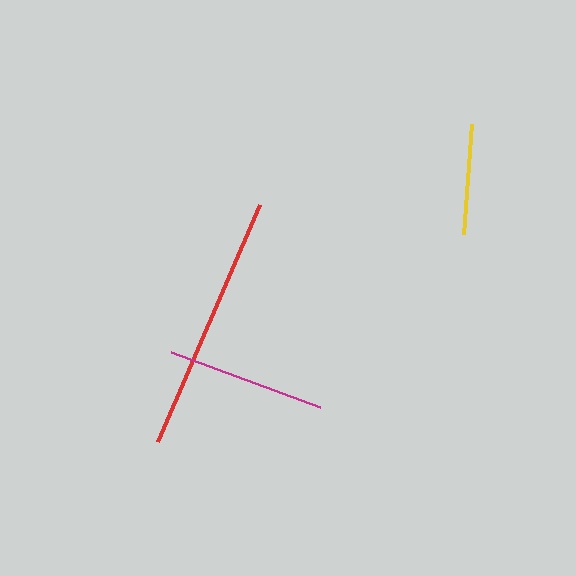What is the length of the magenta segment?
The magenta segment is approximately 159 pixels long.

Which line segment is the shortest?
The yellow line is the shortest at approximately 110 pixels.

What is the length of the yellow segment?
The yellow segment is approximately 110 pixels long.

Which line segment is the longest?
The red line is the longest at approximately 258 pixels.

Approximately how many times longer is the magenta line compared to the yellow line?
The magenta line is approximately 1.5 times the length of the yellow line.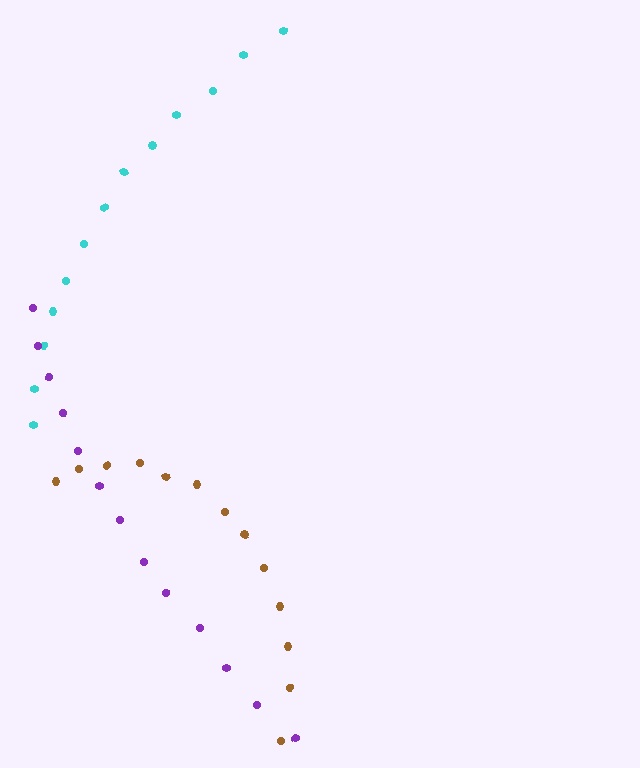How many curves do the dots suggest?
There are 3 distinct paths.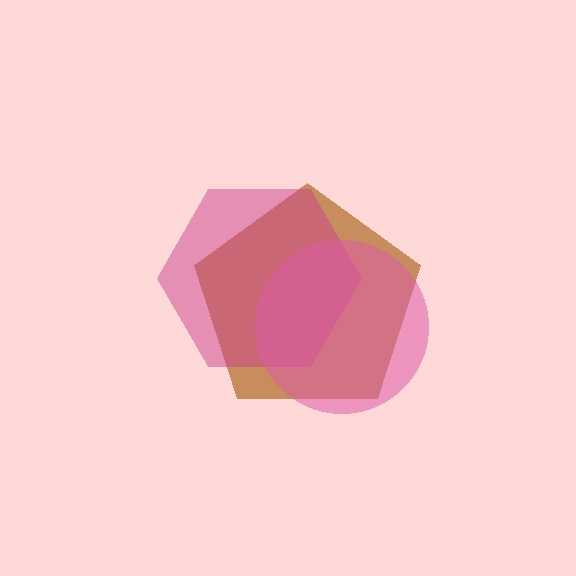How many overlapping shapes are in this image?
There are 3 overlapping shapes in the image.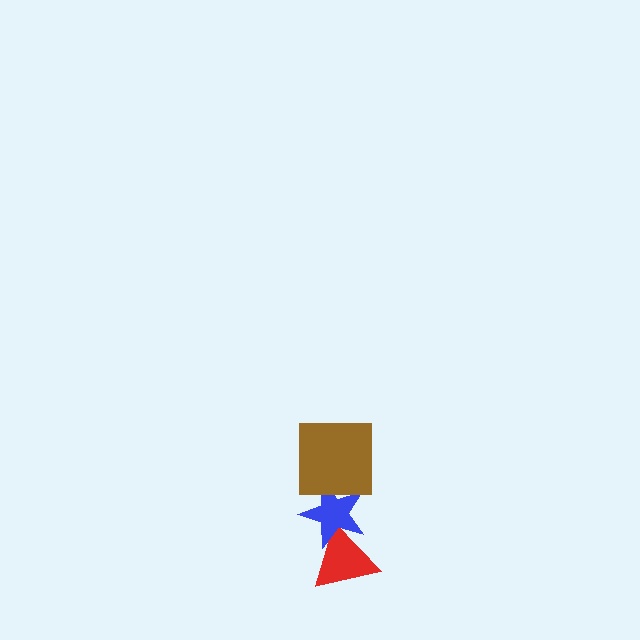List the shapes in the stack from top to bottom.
From top to bottom: the brown square, the blue star, the red triangle.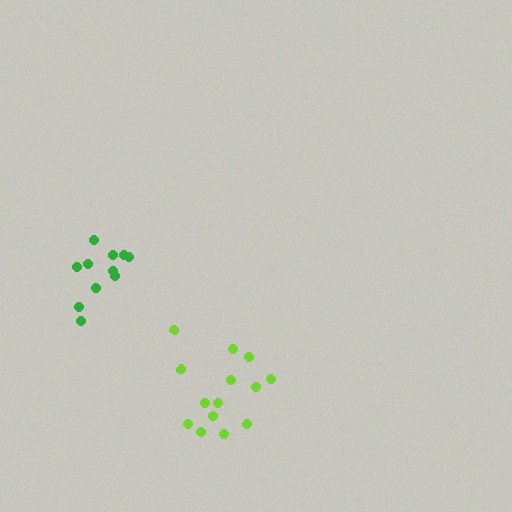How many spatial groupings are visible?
There are 2 spatial groupings.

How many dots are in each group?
Group 1: 11 dots, Group 2: 14 dots (25 total).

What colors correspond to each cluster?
The clusters are colored: green, lime.